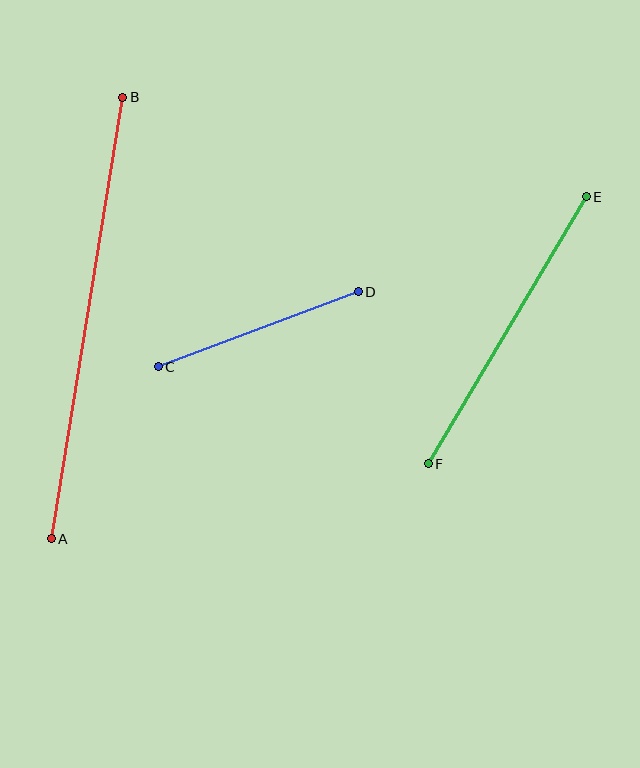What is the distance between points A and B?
The distance is approximately 447 pixels.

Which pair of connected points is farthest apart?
Points A and B are farthest apart.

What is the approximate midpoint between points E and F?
The midpoint is at approximately (507, 330) pixels.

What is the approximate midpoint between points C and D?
The midpoint is at approximately (258, 329) pixels.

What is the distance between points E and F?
The distance is approximately 310 pixels.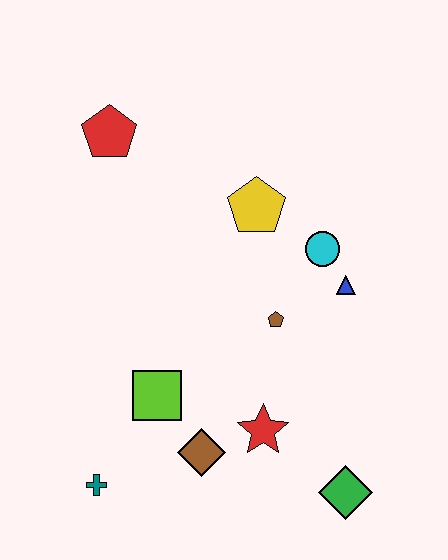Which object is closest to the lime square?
The brown diamond is closest to the lime square.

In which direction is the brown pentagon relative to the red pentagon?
The brown pentagon is below the red pentagon.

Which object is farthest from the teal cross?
The red pentagon is farthest from the teal cross.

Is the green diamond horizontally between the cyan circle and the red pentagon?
No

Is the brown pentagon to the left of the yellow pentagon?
No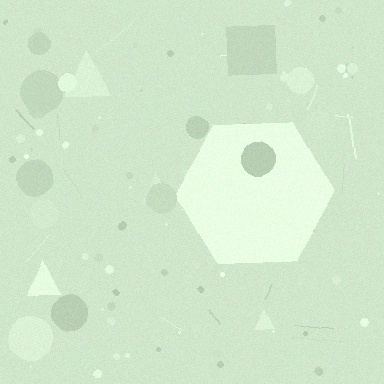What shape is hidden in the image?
A hexagon is hidden in the image.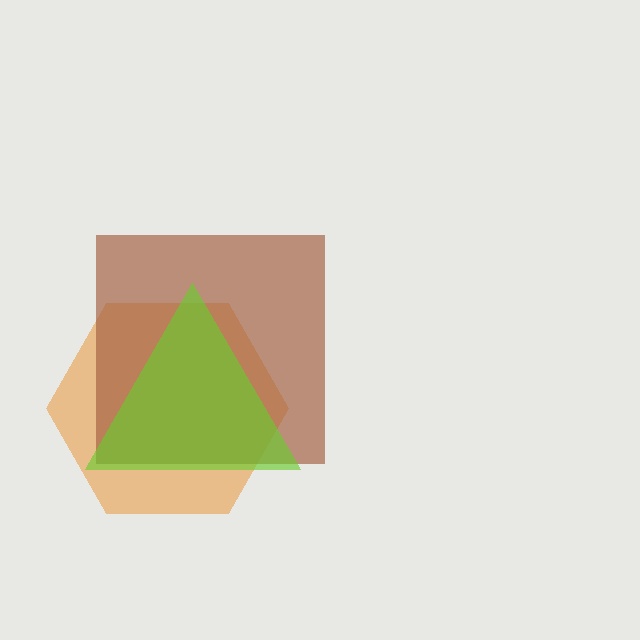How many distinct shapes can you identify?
There are 3 distinct shapes: an orange hexagon, a brown square, a lime triangle.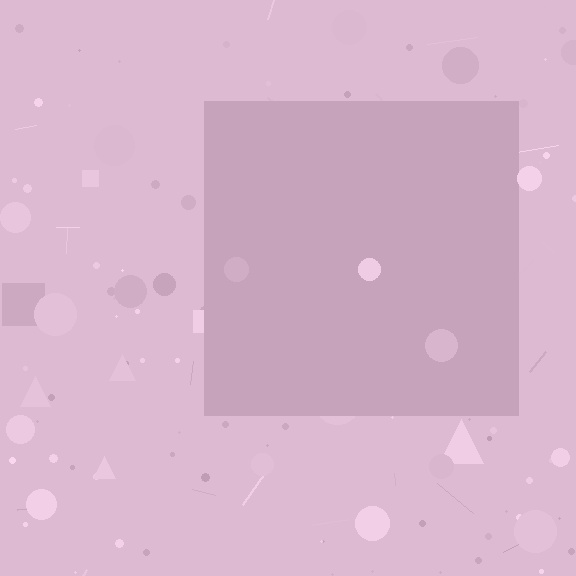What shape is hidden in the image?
A square is hidden in the image.